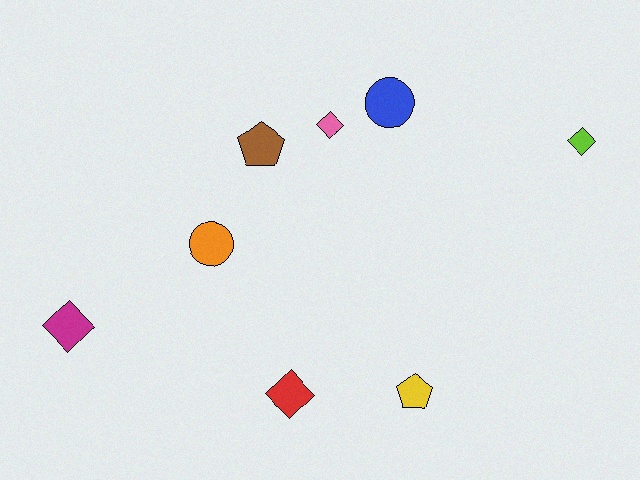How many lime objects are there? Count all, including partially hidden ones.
There is 1 lime object.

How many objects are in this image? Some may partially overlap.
There are 8 objects.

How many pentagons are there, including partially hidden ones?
There are 2 pentagons.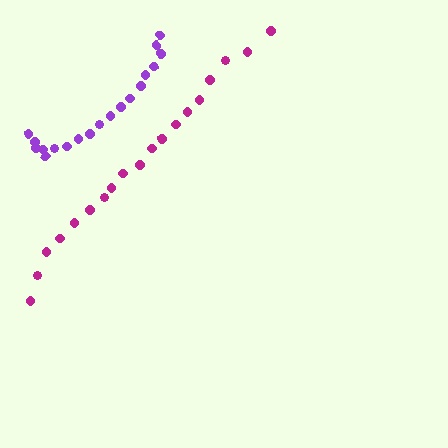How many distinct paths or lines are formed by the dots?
There are 2 distinct paths.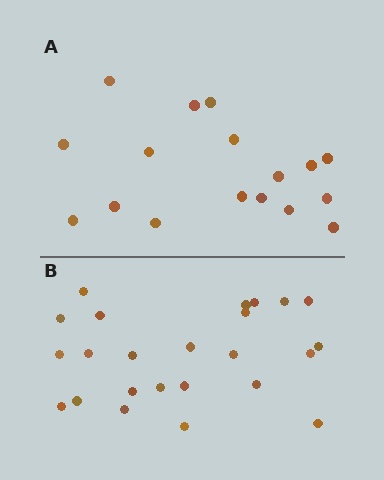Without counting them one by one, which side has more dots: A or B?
Region B (the bottom region) has more dots.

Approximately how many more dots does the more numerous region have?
Region B has roughly 8 or so more dots than region A.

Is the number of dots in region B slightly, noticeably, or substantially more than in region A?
Region B has noticeably more, but not dramatically so. The ratio is roughly 1.4 to 1.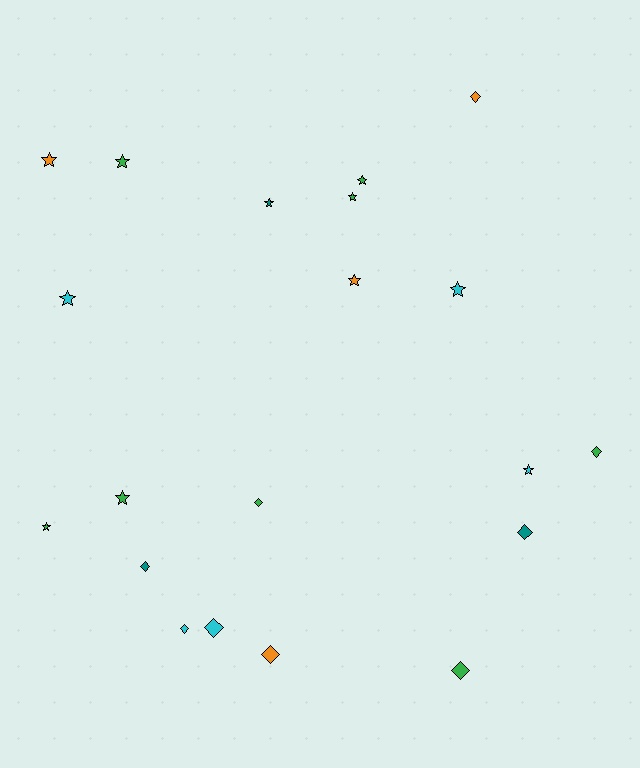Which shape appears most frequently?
Star, with 11 objects.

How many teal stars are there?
There is 1 teal star.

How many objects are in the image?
There are 20 objects.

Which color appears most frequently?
Green, with 8 objects.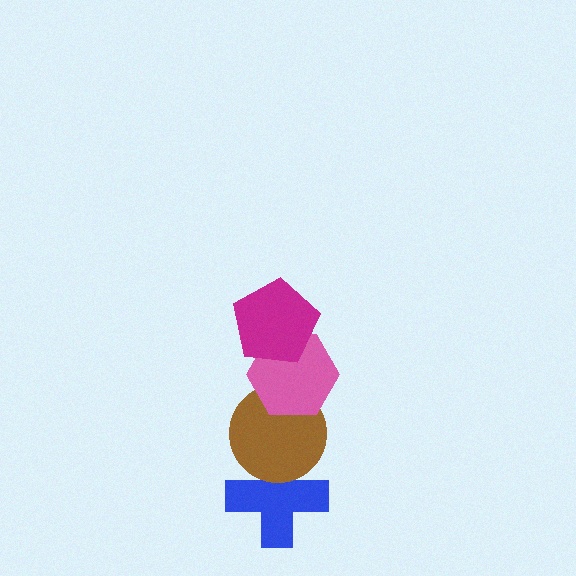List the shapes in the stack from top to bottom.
From top to bottom: the magenta pentagon, the pink hexagon, the brown circle, the blue cross.